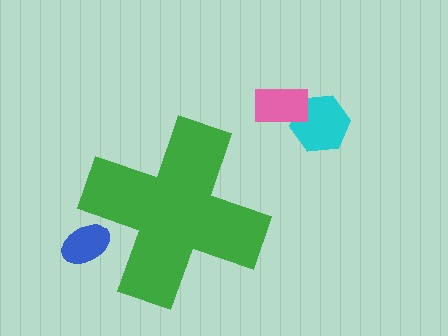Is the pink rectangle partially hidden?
No, the pink rectangle is fully visible.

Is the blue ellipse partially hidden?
Yes, the blue ellipse is partially hidden behind the green cross.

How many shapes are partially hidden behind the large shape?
1 shape is partially hidden.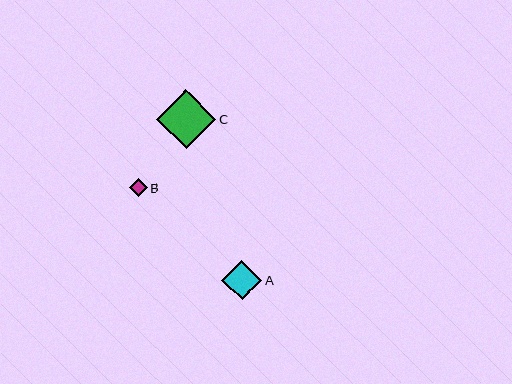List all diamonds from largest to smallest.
From largest to smallest: C, A, B.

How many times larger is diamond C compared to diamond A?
Diamond C is approximately 1.5 times the size of diamond A.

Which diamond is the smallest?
Diamond B is the smallest with a size of approximately 17 pixels.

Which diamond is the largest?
Diamond C is the largest with a size of approximately 59 pixels.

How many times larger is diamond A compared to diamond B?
Diamond A is approximately 2.3 times the size of diamond B.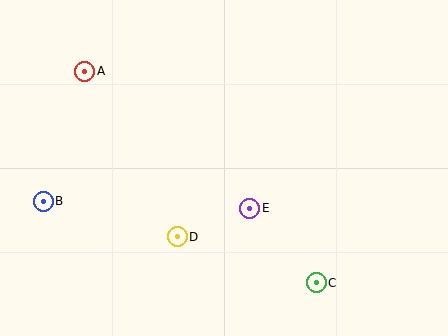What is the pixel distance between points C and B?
The distance between C and B is 285 pixels.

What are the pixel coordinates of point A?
Point A is at (85, 71).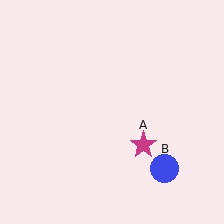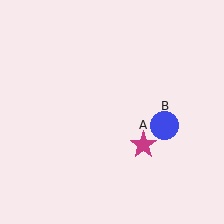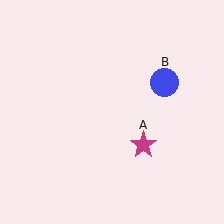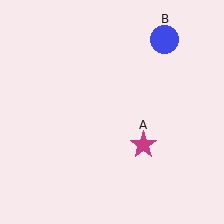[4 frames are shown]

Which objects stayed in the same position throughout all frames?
Magenta star (object A) remained stationary.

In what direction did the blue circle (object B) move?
The blue circle (object B) moved up.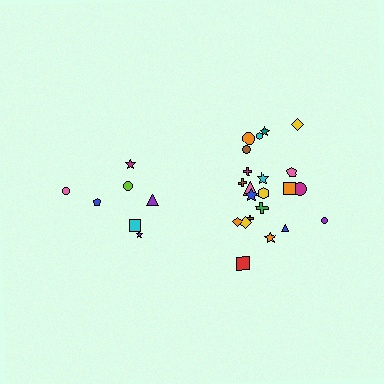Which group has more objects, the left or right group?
The right group.